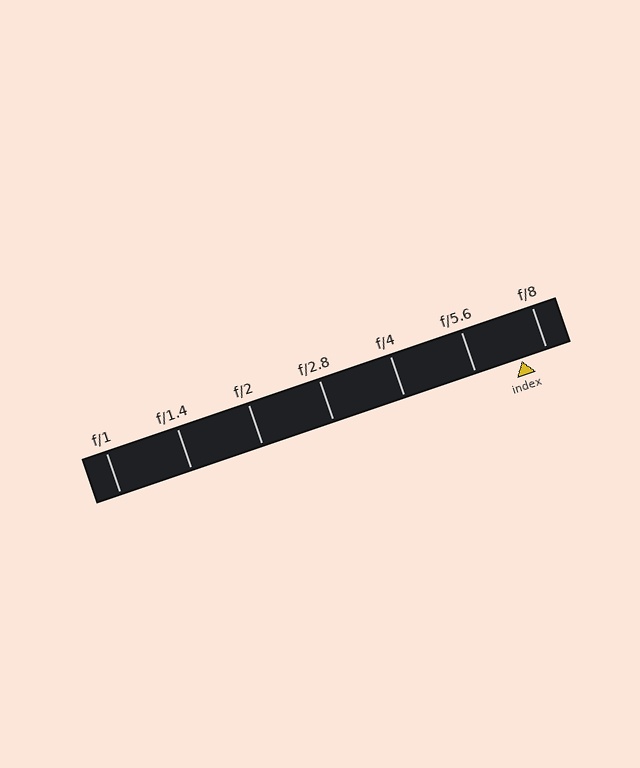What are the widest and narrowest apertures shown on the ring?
The widest aperture shown is f/1 and the narrowest is f/8.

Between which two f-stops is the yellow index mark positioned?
The index mark is between f/5.6 and f/8.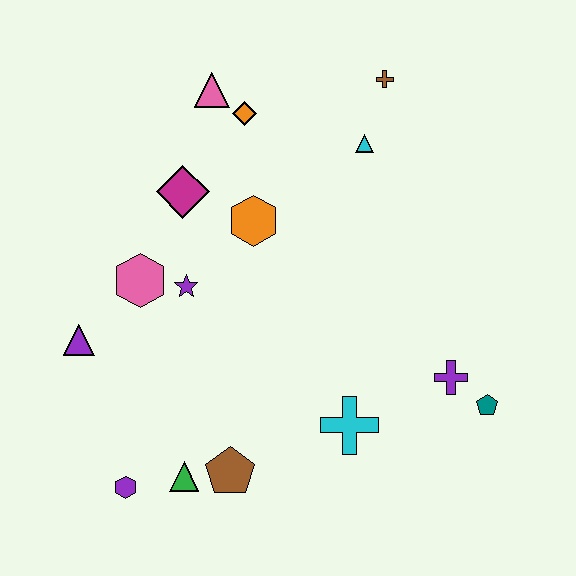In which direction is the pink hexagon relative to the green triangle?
The pink hexagon is above the green triangle.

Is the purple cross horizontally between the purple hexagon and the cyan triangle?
No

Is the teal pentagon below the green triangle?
No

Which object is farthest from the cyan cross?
The pink triangle is farthest from the cyan cross.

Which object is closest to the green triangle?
The brown pentagon is closest to the green triangle.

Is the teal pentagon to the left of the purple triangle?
No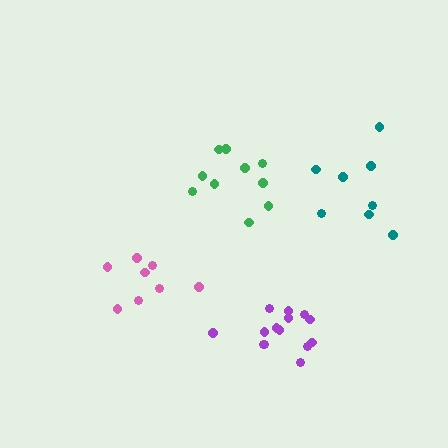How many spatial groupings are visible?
There are 4 spatial groupings.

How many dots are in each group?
Group 1: 14 dots, Group 2: 8 dots, Group 3: 8 dots, Group 4: 10 dots (40 total).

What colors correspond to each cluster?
The clusters are colored: purple, teal, pink, green.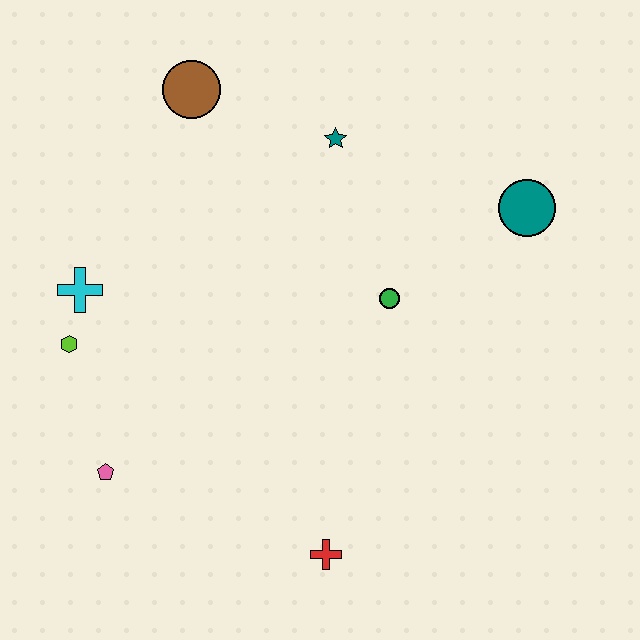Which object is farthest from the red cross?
The brown circle is farthest from the red cross.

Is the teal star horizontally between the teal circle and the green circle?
No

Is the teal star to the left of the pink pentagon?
No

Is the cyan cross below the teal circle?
Yes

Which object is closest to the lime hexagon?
The cyan cross is closest to the lime hexagon.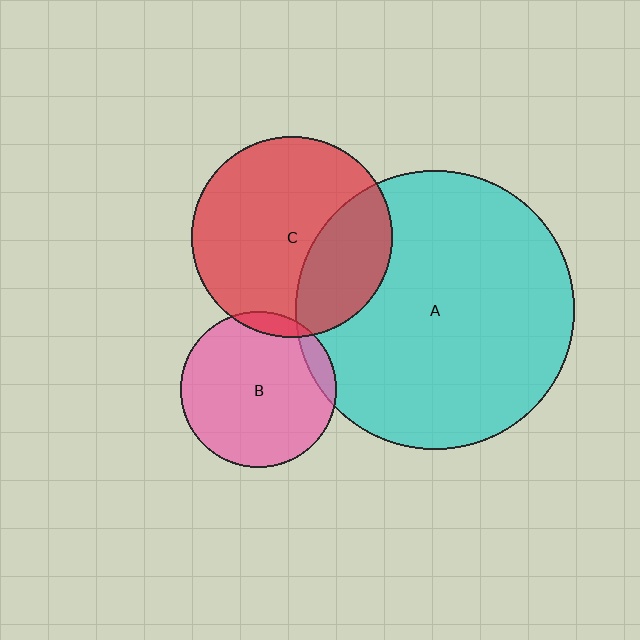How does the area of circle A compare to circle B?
Approximately 3.2 times.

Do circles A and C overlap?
Yes.